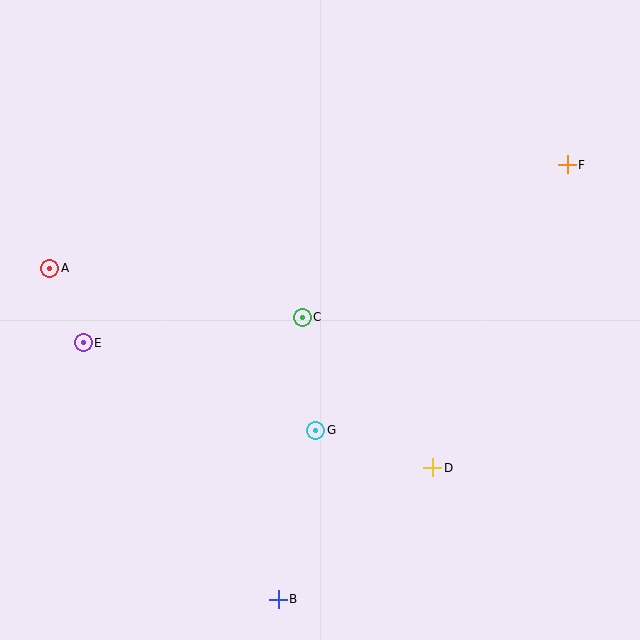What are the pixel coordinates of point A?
Point A is at (50, 268).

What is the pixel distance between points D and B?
The distance between D and B is 203 pixels.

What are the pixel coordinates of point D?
Point D is at (433, 468).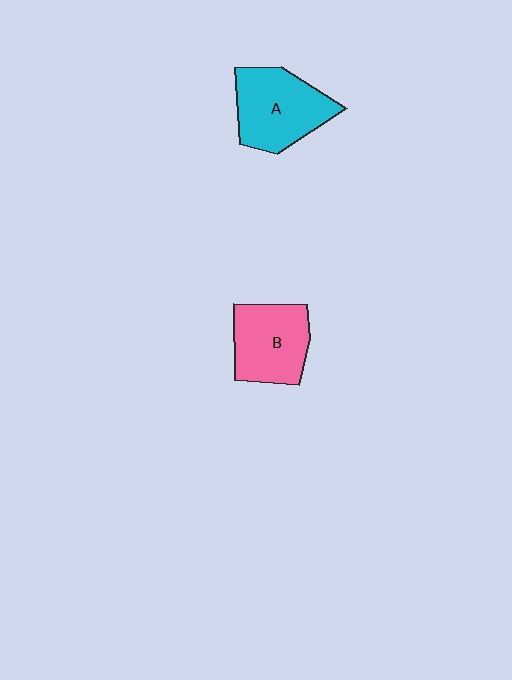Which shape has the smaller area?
Shape B (pink).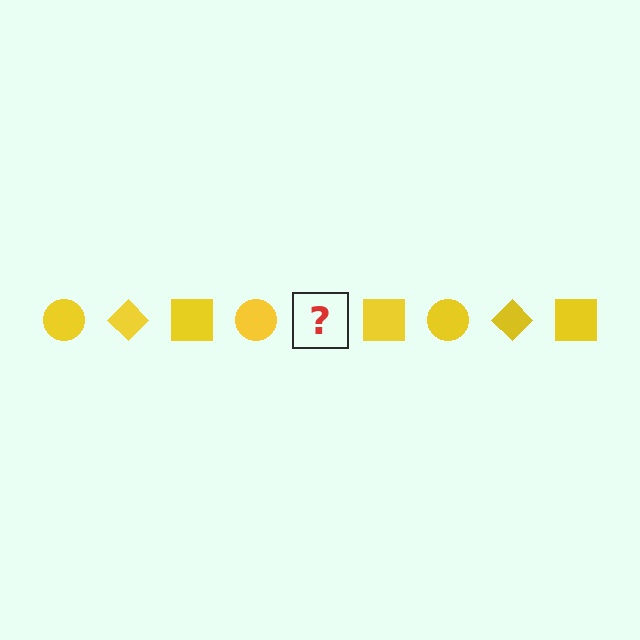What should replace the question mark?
The question mark should be replaced with a yellow diamond.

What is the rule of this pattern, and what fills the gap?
The rule is that the pattern cycles through circle, diamond, square shapes in yellow. The gap should be filled with a yellow diamond.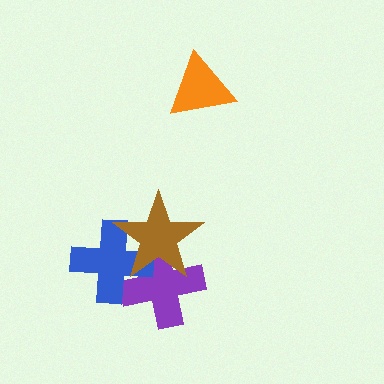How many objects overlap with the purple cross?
2 objects overlap with the purple cross.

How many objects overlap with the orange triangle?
0 objects overlap with the orange triangle.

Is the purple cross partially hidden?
Yes, it is partially covered by another shape.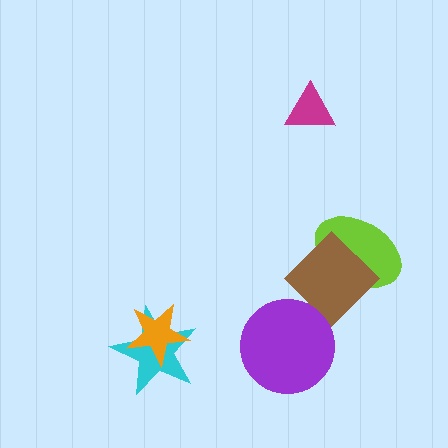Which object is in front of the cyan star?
The orange star is in front of the cyan star.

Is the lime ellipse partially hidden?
Yes, it is partially covered by another shape.